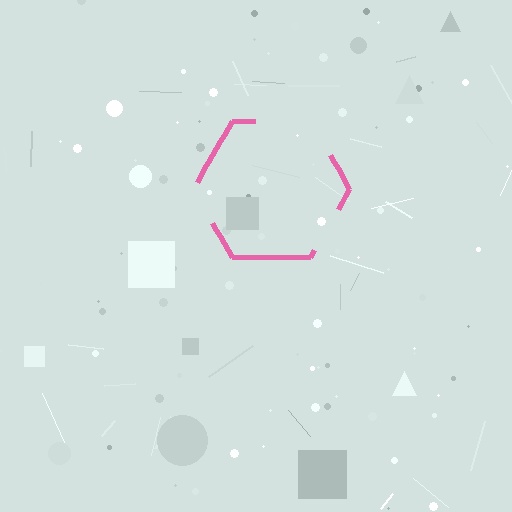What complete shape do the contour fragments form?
The contour fragments form a hexagon.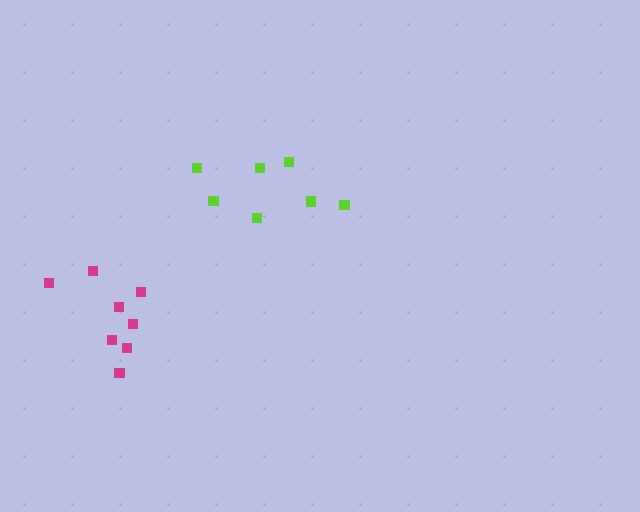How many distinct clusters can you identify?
There are 2 distinct clusters.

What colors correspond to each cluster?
The clusters are colored: magenta, lime.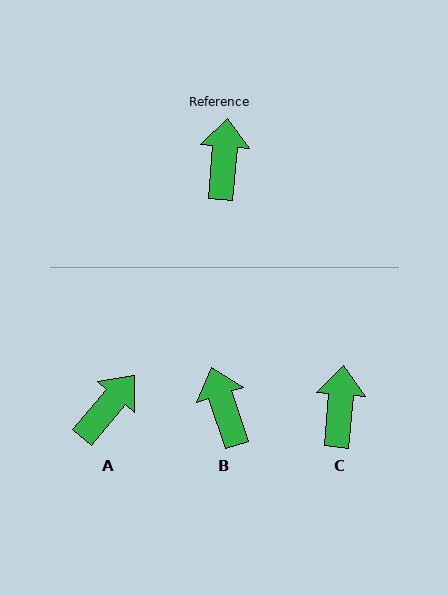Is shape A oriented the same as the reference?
No, it is off by about 35 degrees.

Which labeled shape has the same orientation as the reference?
C.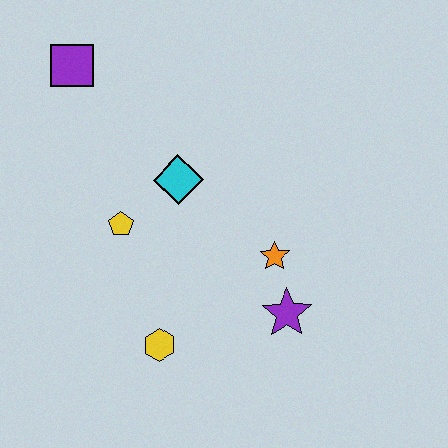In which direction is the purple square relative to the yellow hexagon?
The purple square is above the yellow hexagon.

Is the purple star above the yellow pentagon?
No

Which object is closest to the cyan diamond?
The yellow pentagon is closest to the cyan diamond.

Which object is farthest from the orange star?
The purple square is farthest from the orange star.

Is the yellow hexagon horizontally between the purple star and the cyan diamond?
No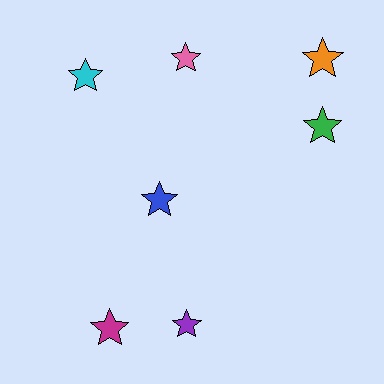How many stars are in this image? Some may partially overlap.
There are 7 stars.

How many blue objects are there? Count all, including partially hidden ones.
There is 1 blue object.